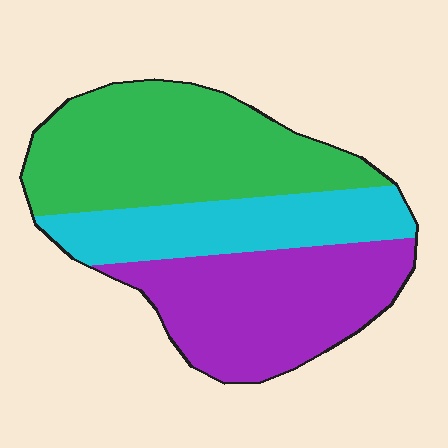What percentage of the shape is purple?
Purple takes up about one third (1/3) of the shape.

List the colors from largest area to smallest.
From largest to smallest: green, purple, cyan.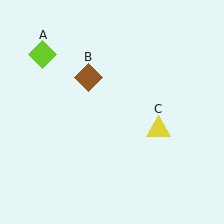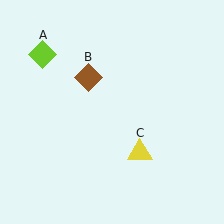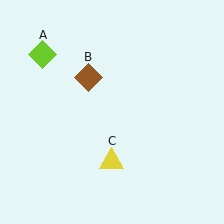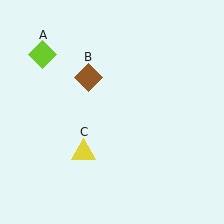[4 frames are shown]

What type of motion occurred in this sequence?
The yellow triangle (object C) rotated clockwise around the center of the scene.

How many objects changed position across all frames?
1 object changed position: yellow triangle (object C).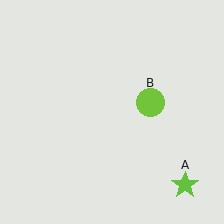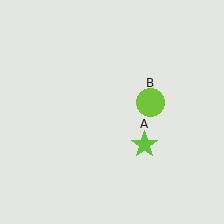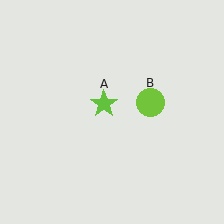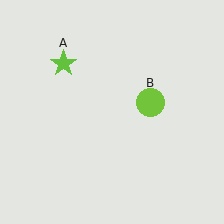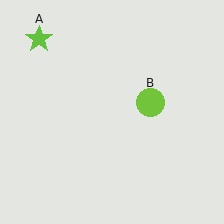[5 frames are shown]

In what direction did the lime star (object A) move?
The lime star (object A) moved up and to the left.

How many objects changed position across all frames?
1 object changed position: lime star (object A).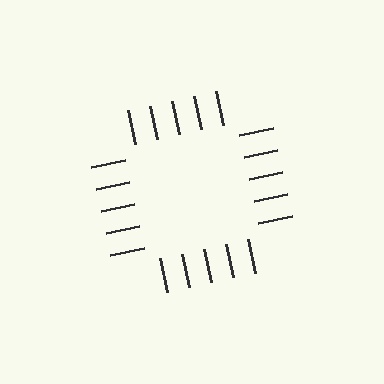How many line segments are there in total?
20 — 5 along each of the 4 edges.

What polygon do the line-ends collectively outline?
An illusory square — the line segments terminate on its edges but no continuous stroke is drawn.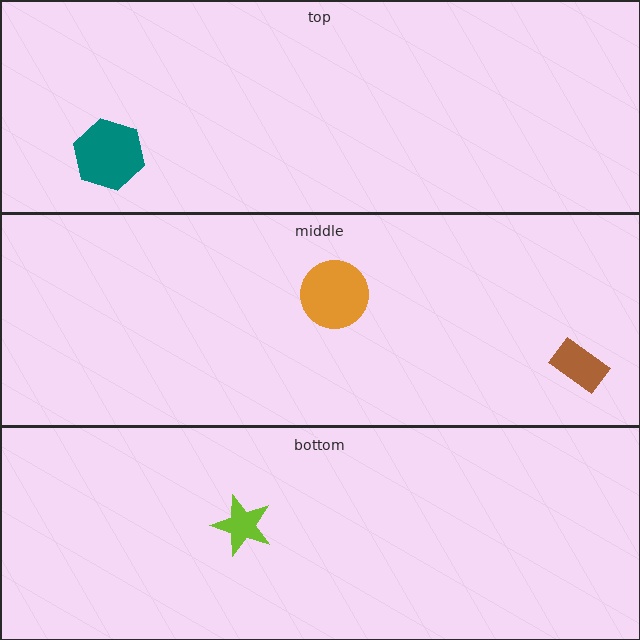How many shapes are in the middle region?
2.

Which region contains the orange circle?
The middle region.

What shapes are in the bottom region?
The lime star.